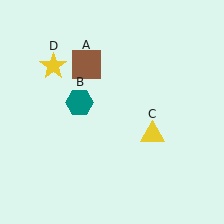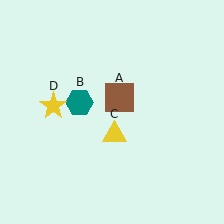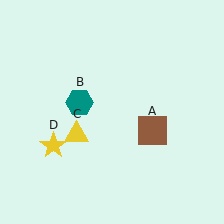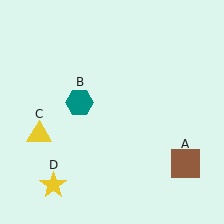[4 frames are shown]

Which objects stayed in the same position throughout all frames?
Teal hexagon (object B) remained stationary.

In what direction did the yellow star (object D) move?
The yellow star (object D) moved down.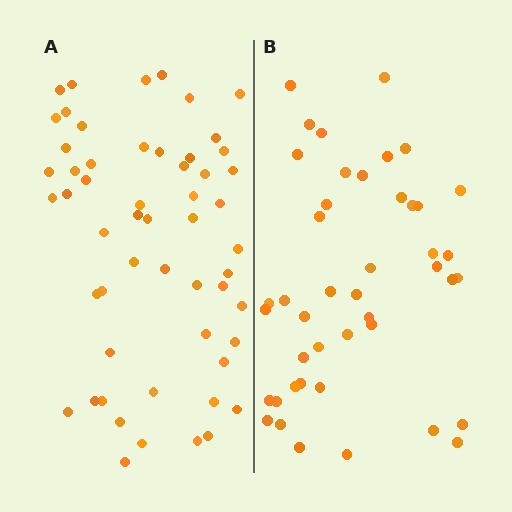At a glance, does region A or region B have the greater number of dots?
Region A (the left region) has more dots.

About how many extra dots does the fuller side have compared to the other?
Region A has roughly 12 or so more dots than region B.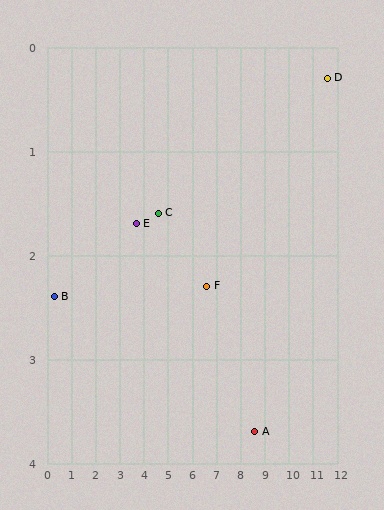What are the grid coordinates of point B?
Point B is at approximately (0.3, 2.4).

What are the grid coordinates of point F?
Point F is at approximately (6.6, 2.3).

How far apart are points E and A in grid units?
Points E and A are about 5.3 grid units apart.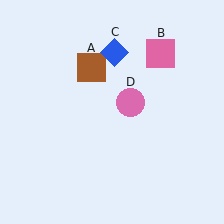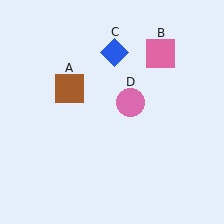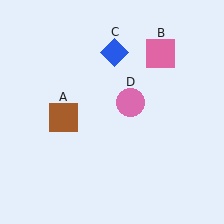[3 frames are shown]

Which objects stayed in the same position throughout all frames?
Pink square (object B) and blue diamond (object C) and pink circle (object D) remained stationary.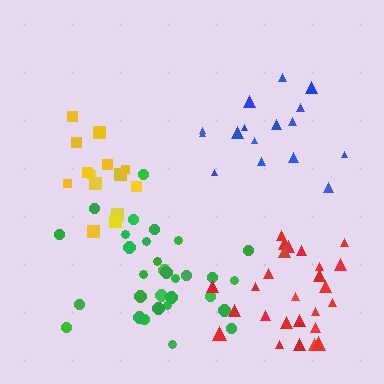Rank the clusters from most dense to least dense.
yellow, green, blue, red.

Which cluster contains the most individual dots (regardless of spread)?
Green (31).